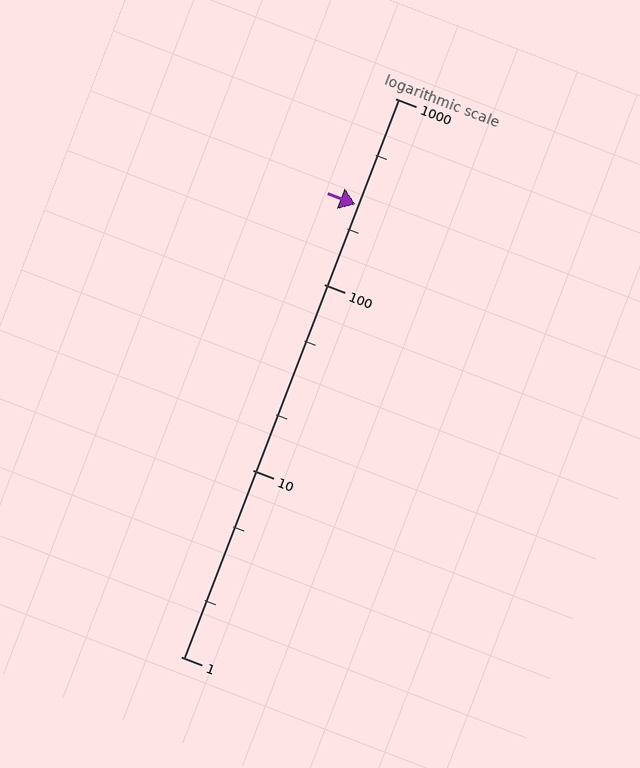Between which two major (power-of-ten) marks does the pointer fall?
The pointer is between 100 and 1000.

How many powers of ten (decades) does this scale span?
The scale spans 3 decades, from 1 to 1000.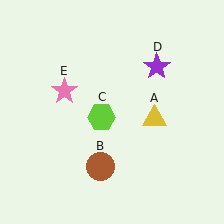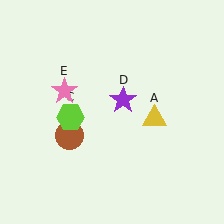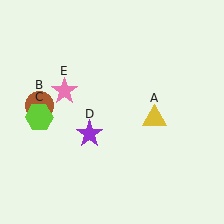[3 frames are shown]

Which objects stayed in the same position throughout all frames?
Yellow triangle (object A) and pink star (object E) remained stationary.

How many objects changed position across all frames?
3 objects changed position: brown circle (object B), lime hexagon (object C), purple star (object D).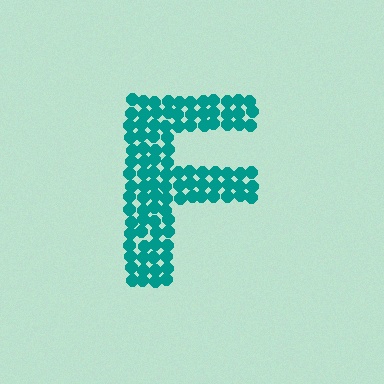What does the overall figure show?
The overall figure shows the letter F.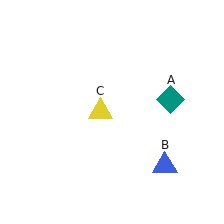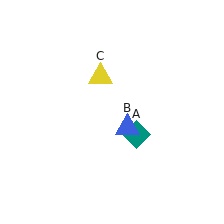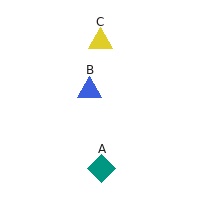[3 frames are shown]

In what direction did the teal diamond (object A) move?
The teal diamond (object A) moved down and to the left.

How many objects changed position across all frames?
3 objects changed position: teal diamond (object A), blue triangle (object B), yellow triangle (object C).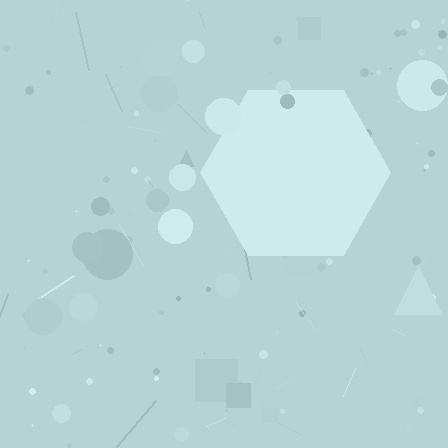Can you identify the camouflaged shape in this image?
The camouflaged shape is a hexagon.